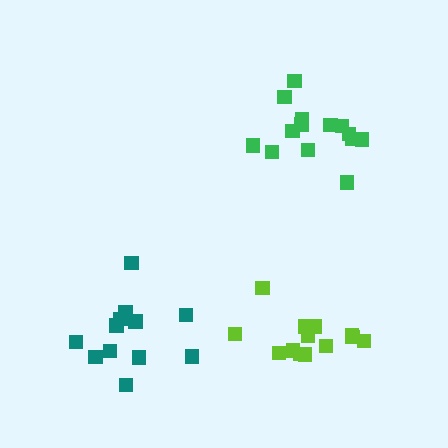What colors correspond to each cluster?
The clusters are colored: lime, teal, green.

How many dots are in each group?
Group 1: 13 dots, Group 2: 12 dots, Group 3: 14 dots (39 total).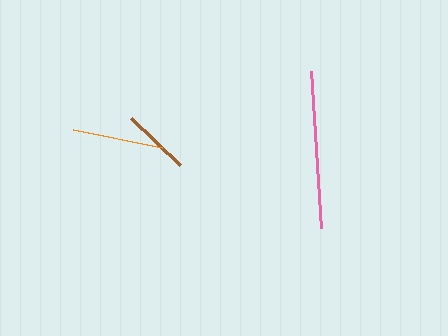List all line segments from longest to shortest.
From longest to shortest: pink, orange, brown.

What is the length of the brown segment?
The brown segment is approximately 68 pixels long.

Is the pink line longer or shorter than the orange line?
The pink line is longer than the orange line.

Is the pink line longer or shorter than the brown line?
The pink line is longer than the brown line.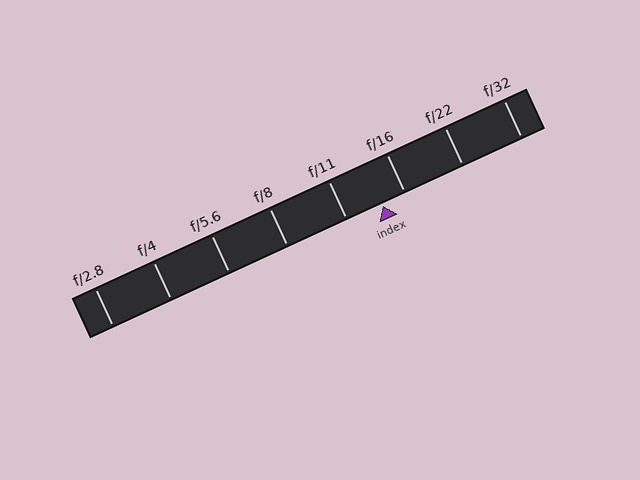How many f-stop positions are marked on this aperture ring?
There are 8 f-stop positions marked.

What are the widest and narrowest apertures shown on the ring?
The widest aperture shown is f/2.8 and the narrowest is f/32.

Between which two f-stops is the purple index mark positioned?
The index mark is between f/11 and f/16.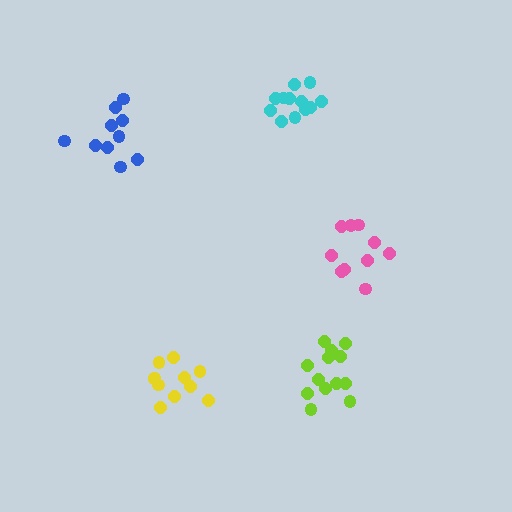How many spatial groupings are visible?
There are 5 spatial groupings.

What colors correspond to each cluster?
The clusters are colored: cyan, lime, blue, pink, yellow.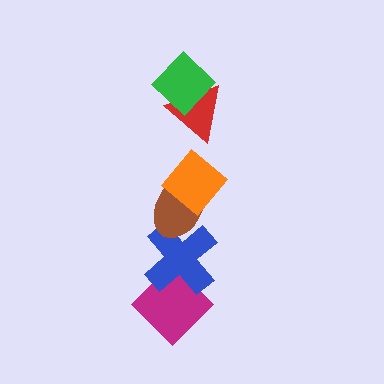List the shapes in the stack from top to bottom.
From top to bottom: the green diamond, the red triangle, the orange diamond, the brown ellipse, the blue cross, the magenta diamond.